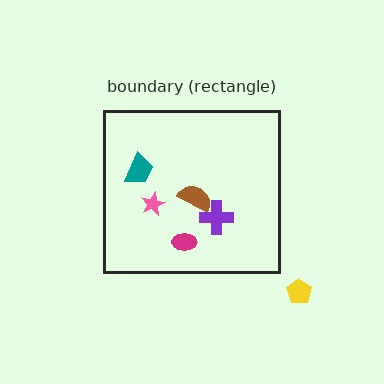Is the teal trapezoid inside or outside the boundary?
Inside.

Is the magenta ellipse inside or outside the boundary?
Inside.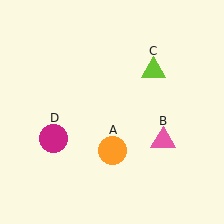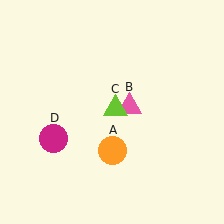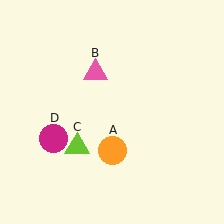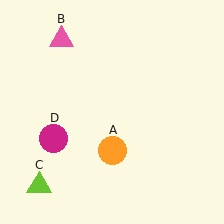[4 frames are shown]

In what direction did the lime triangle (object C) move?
The lime triangle (object C) moved down and to the left.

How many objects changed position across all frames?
2 objects changed position: pink triangle (object B), lime triangle (object C).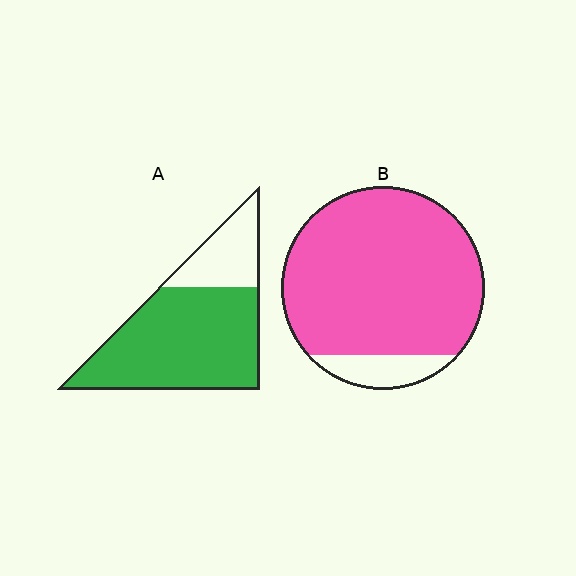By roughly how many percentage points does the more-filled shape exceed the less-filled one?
By roughly 15 percentage points (B over A).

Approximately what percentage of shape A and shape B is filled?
A is approximately 75% and B is approximately 90%.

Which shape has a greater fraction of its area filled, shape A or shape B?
Shape B.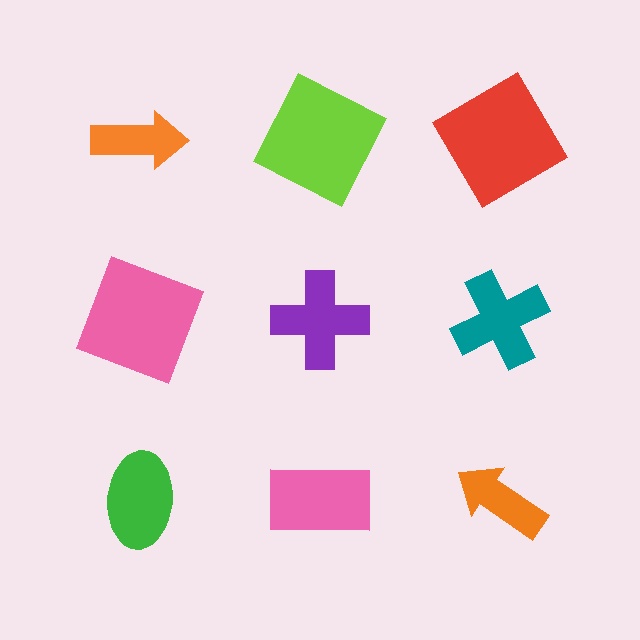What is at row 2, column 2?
A purple cross.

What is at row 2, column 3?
A teal cross.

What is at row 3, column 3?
An orange arrow.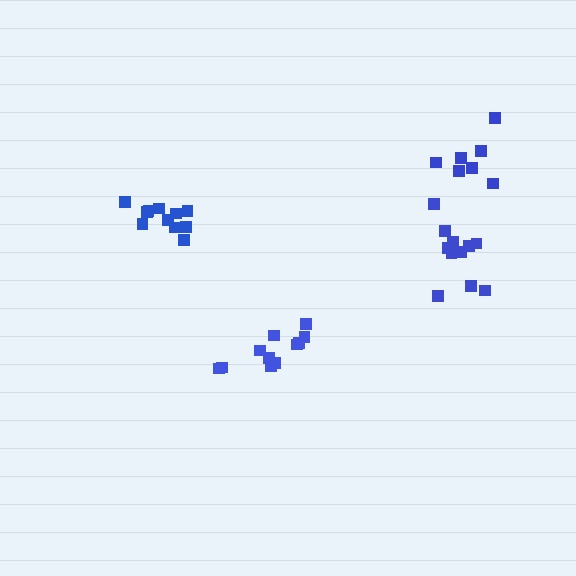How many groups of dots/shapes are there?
There are 4 groups.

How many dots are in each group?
Group 1: 11 dots, Group 2: 11 dots, Group 3: 7 dots, Group 4: 11 dots (40 total).